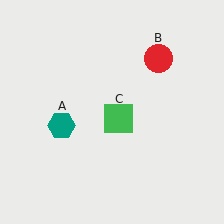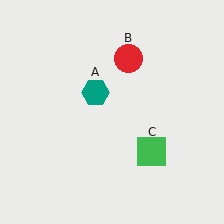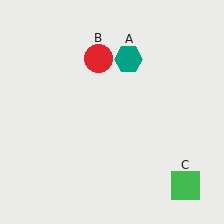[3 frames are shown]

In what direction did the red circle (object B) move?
The red circle (object B) moved left.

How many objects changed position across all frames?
3 objects changed position: teal hexagon (object A), red circle (object B), green square (object C).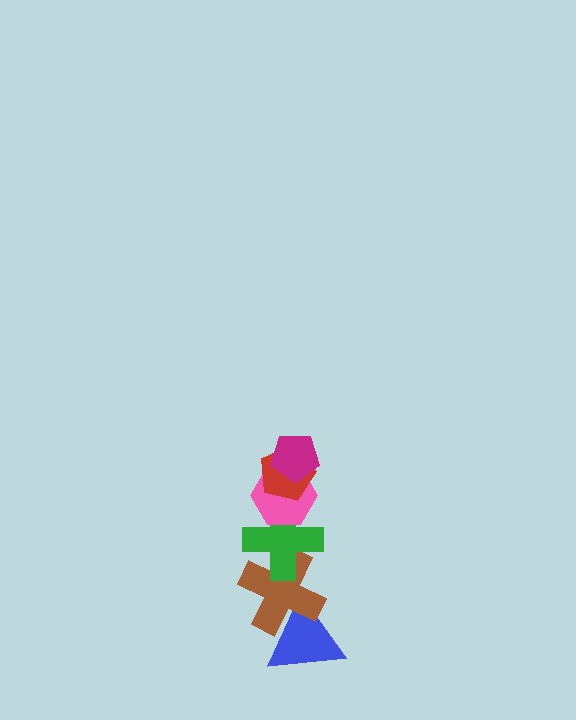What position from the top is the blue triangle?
The blue triangle is 6th from the top.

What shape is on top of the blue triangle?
The brown cross is on top of the blue triangle.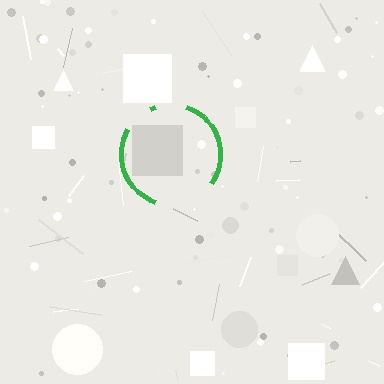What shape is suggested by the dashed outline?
The dashed outline suggests a circle.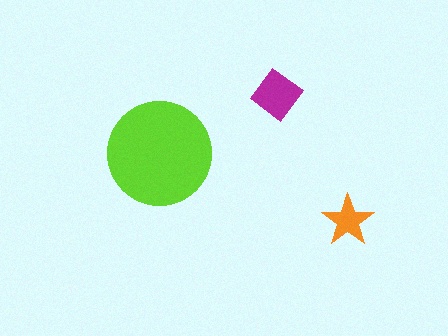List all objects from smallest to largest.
The orange star, the magenta diamond, the lime circle.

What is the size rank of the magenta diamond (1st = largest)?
2nd.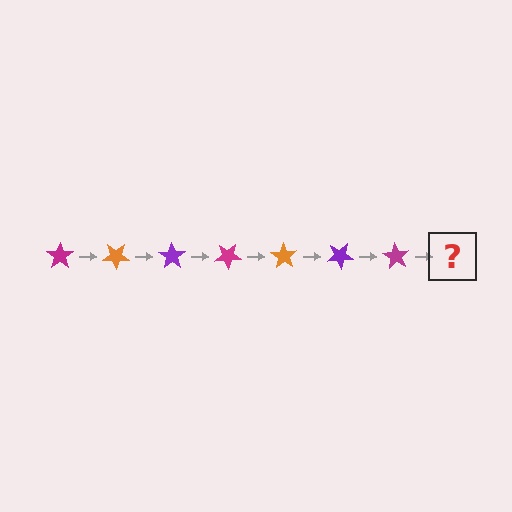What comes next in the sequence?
The next element should be an orange star, rotated 245 degrees from the start.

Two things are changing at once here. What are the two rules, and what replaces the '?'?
The two rules are that it rotates 35 degrees each step and the color cycles through magenta, orange, and purple. The '?' should be an orange star, rotated 245 degrees from the start.